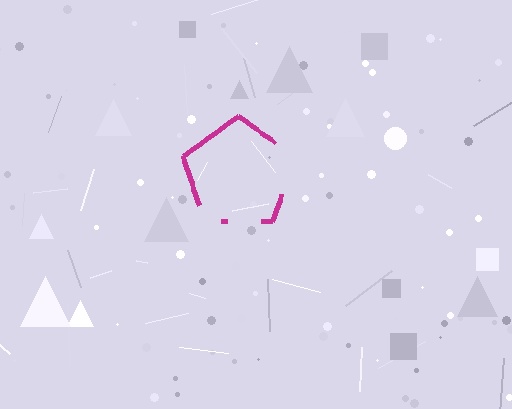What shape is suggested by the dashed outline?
The dashed outline suggests a pentagon.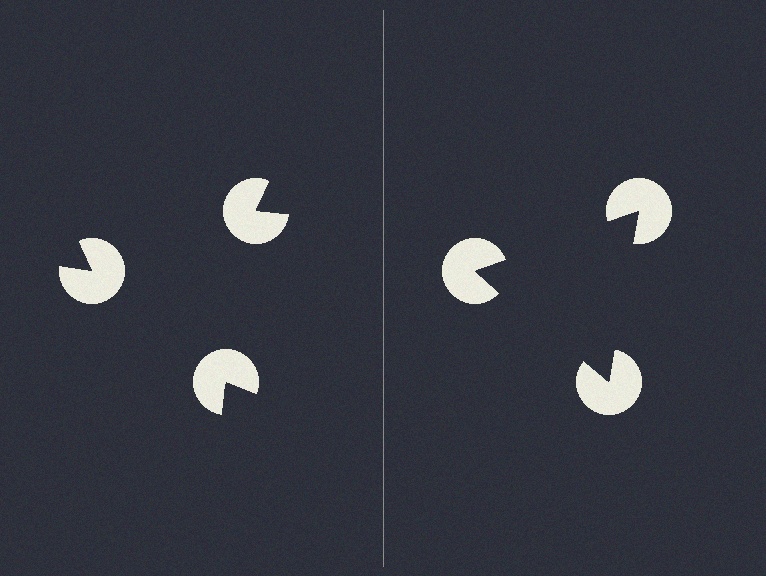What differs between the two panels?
The pac-man discs are positioned identically on both sides; only the wedge orientations differ. On the right they align to a triangle; on the left they are misaligned.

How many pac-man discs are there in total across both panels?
6 — 3 on each side.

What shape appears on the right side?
An illusory triangle.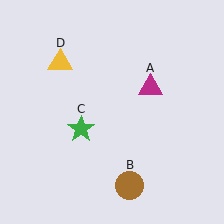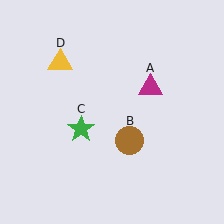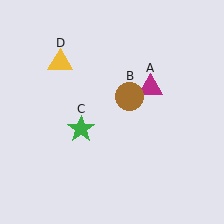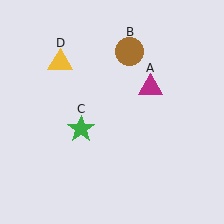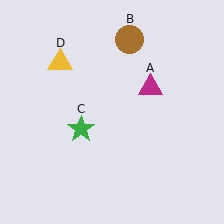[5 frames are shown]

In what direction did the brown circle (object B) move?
The brown circle (object B) moved up.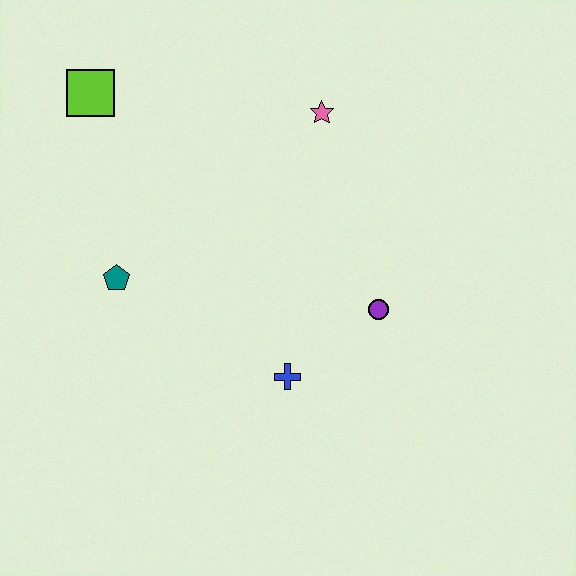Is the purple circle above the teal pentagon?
No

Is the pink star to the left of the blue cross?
No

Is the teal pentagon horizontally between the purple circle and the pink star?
No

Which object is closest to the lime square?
The teal pentagon is closest to the lime square.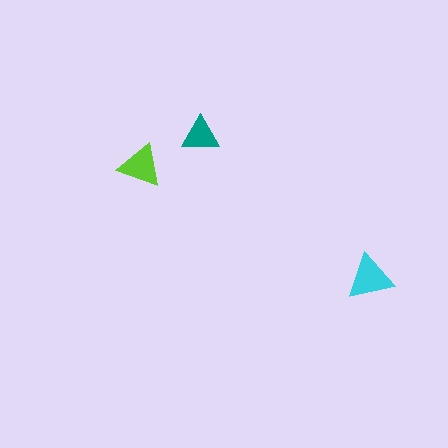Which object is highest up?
The teal triangle is topmost.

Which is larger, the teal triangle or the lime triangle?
The lime one.